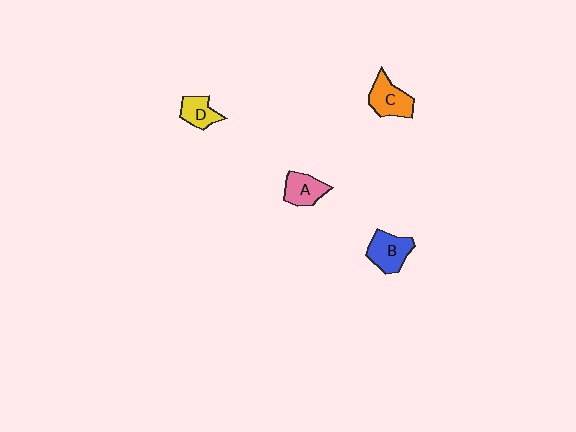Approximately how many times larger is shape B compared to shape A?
Approximately 1.2 times.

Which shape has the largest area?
Shape B (blue).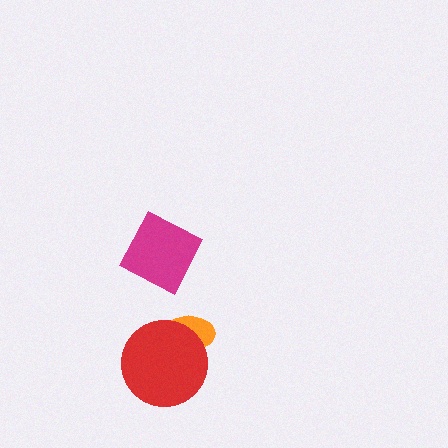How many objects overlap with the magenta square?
0 objects overlap with the magenta square.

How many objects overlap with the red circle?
1 object overlaps with the red circle.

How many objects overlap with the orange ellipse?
1 object overlaps with the orange ellipse.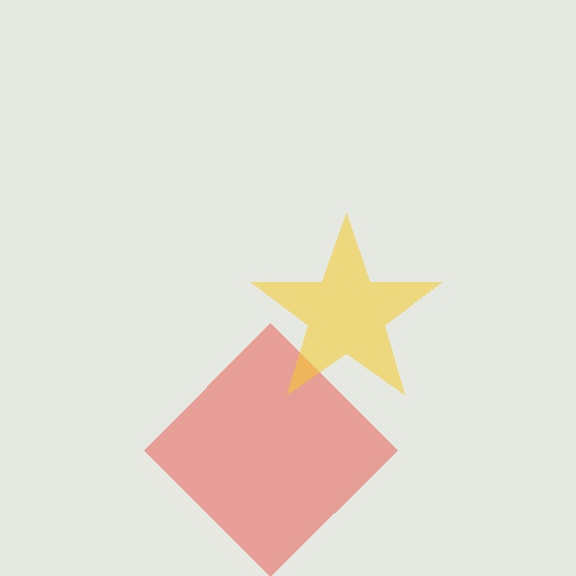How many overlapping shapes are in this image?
There are 2 overlapping shapes in the image.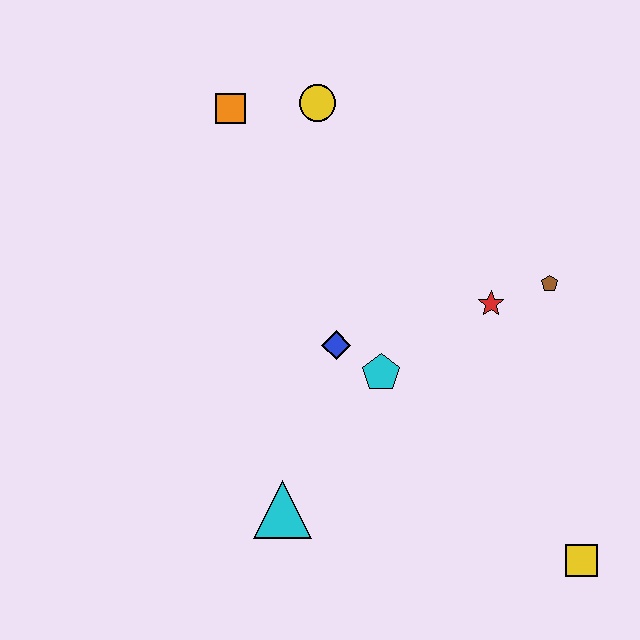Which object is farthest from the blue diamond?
The yellow square is farthest from the blue diamond.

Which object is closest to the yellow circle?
The orange square is closest to the yellow circle.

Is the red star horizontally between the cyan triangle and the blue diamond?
No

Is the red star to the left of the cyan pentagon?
No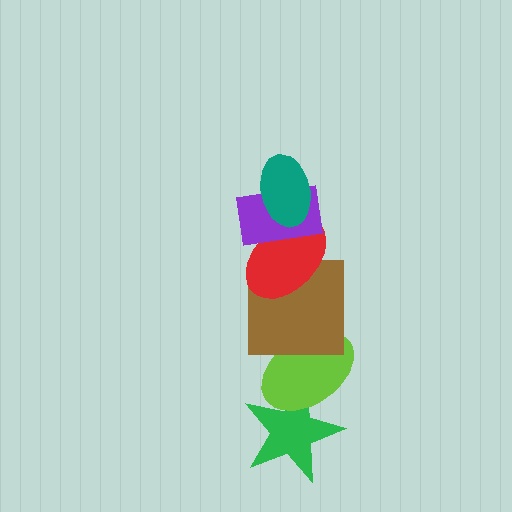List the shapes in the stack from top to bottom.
From top to bottom: the teal ellipse, the purple rectangle, the red ellipse, the brown square, the lime ellipse, the green star.